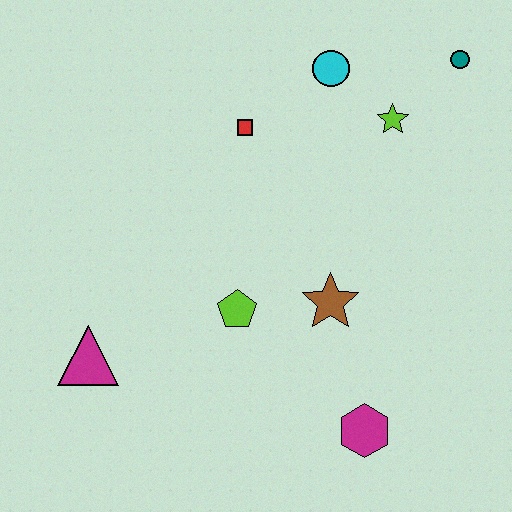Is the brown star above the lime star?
No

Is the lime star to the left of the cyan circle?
No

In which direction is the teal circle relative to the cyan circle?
The teal circle is to the right of the cyan circle.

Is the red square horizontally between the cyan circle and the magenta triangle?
Yes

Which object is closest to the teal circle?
The lime star is closest to the teal circle.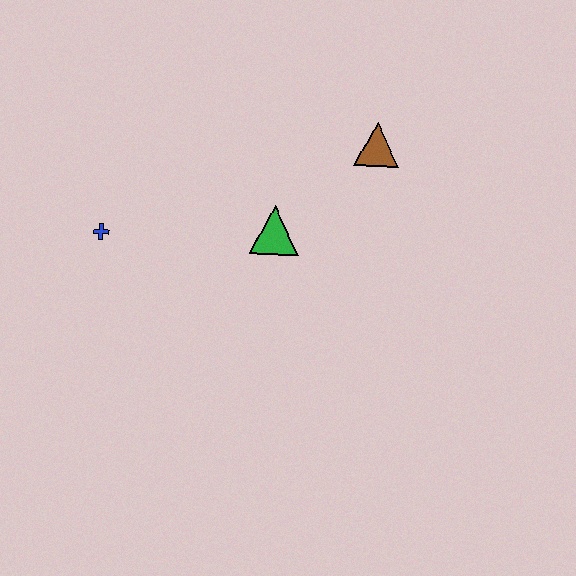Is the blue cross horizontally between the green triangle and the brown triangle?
No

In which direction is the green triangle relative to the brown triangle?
The green triangle is to the left of the brown triangle.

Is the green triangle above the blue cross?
Yes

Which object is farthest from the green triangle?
The blue cross is farthest from the green triangle.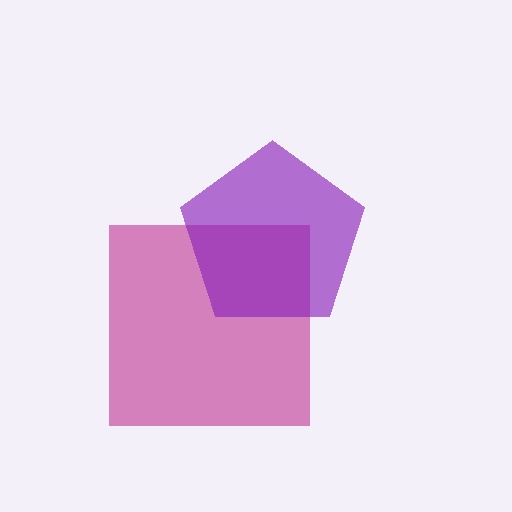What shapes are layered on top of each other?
The layered shapes are: a magenta square, a purple pentagon.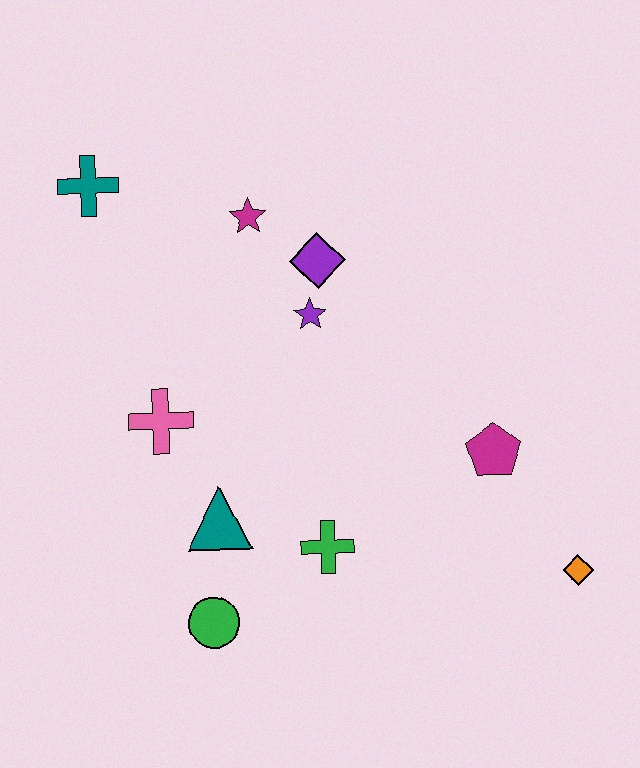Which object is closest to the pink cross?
The teal triangle is closest to the pink cross.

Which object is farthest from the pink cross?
The orange diamond is farthest from the pink cross.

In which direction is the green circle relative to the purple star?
The green circle is below the purple star.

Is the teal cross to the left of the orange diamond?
Yes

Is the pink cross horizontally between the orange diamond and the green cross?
No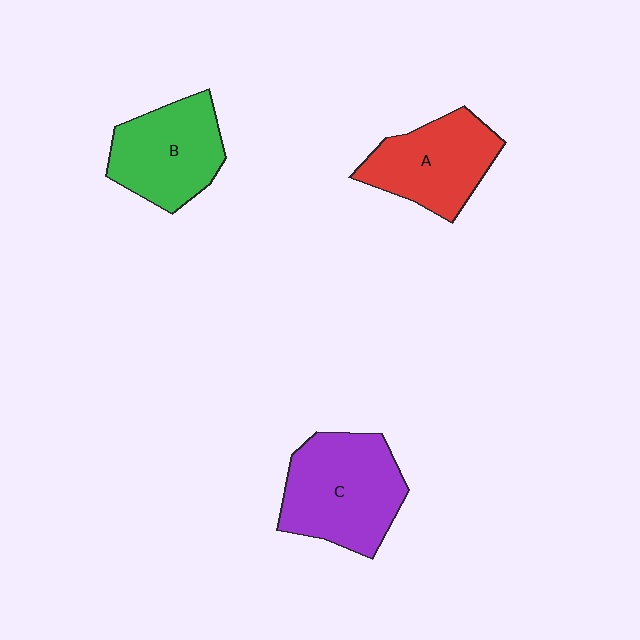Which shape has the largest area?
Shape C (purple).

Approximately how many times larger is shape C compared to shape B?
Approximately 1.2 times.